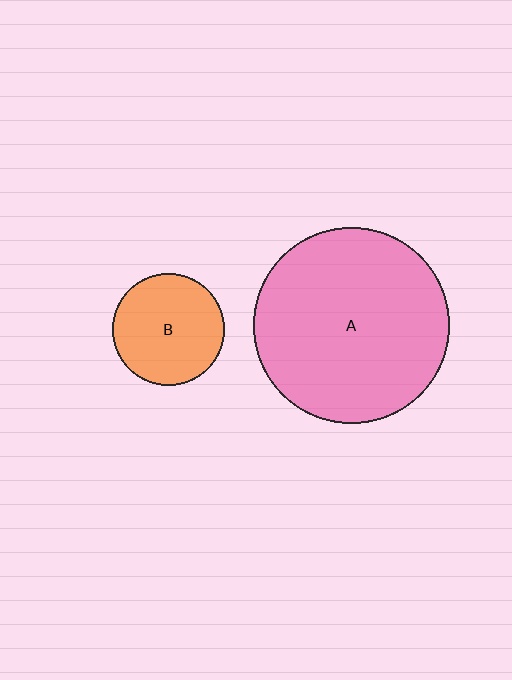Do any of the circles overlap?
No, none of the circles overlap.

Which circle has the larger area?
Circle A (pink).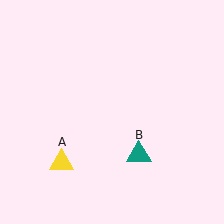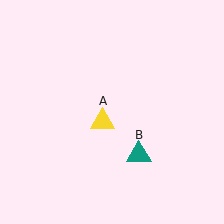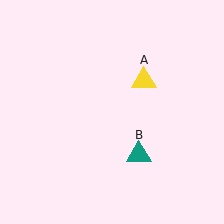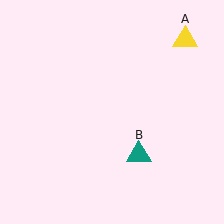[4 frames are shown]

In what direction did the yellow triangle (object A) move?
The yellow triangle (object A) moved up and to the right.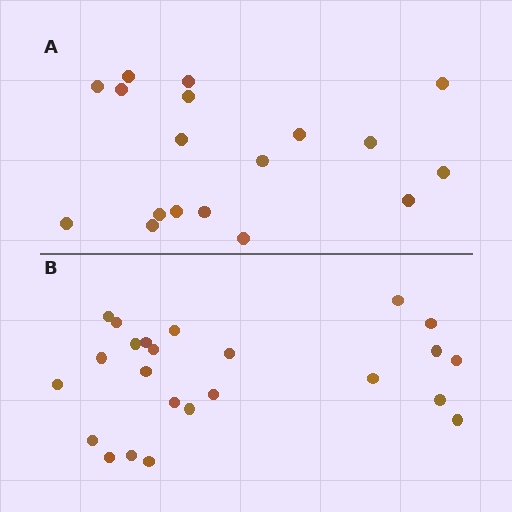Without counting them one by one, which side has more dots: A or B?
Region B (the bottom region) has more dots.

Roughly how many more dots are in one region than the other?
Region B has about 6 more dots than region A.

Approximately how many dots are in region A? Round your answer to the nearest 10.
About 20 dots. (The exact count is 18, which rounds to 20.)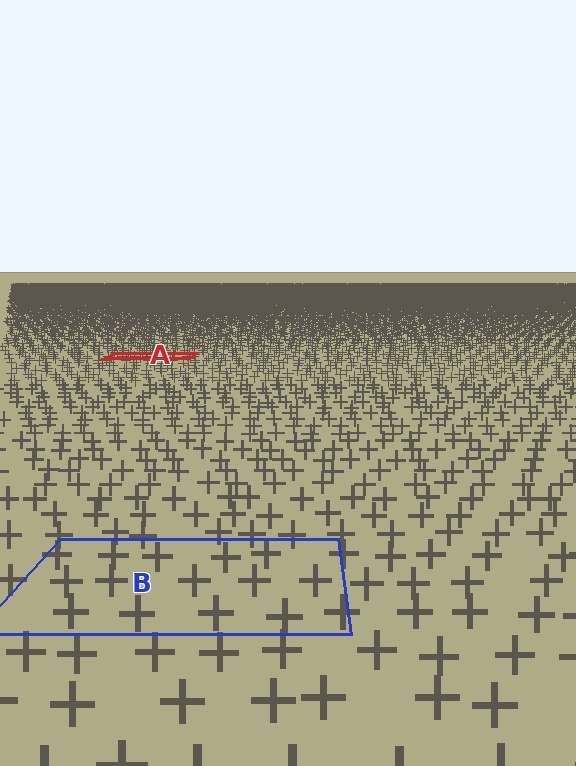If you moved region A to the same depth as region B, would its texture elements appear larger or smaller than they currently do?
They would appear larger. At a closer depth, the same texture elements are projected at a bigger on-screen size.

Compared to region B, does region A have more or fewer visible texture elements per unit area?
Region A has more texture elements per unit area — they are packed more densely because it is farther away.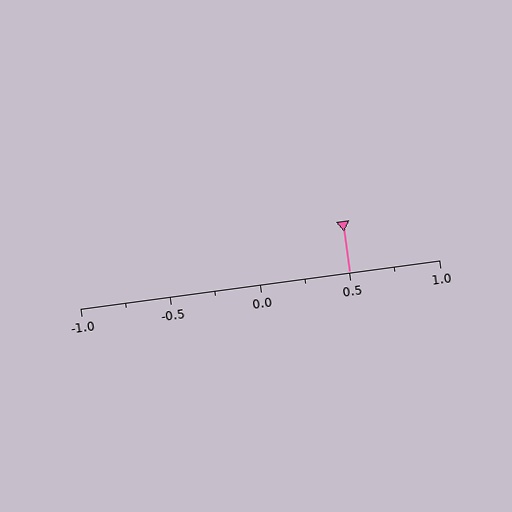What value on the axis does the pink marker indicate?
The marker indicates approximately 0.5.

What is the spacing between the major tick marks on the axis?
The major ticks are spaced 0.5 apart.